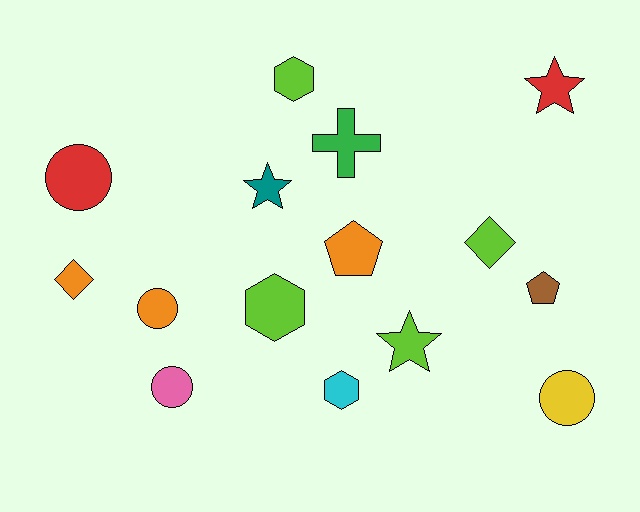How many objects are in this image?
There are 15 objects.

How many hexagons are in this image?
There are 3 hexagons.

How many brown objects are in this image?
There is 1 brown object.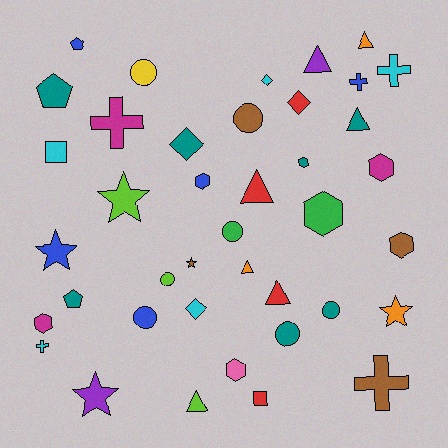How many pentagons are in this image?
There are 3 pentagons.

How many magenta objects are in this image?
There are 3 magenta objects.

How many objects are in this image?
There are 40 objects.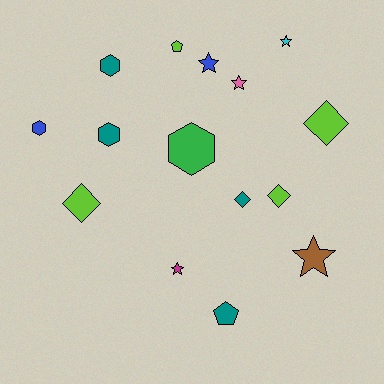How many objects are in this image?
There are 15 objects.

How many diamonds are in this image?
There are 4 diamonds.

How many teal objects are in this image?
There are 4 teal objects.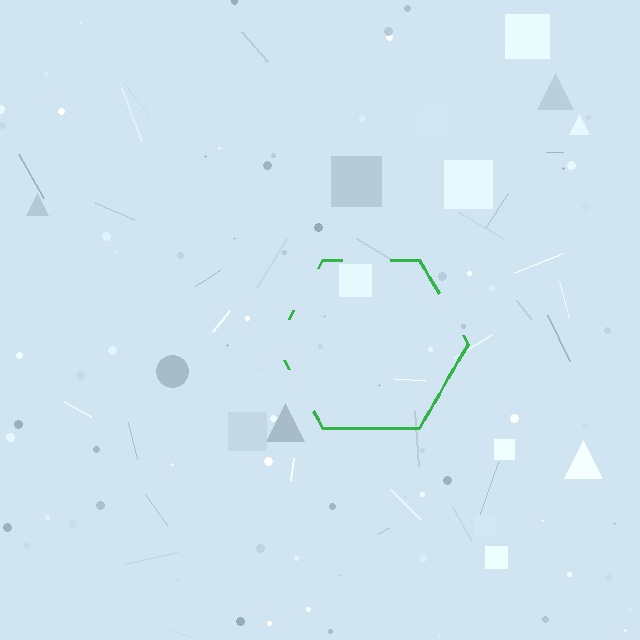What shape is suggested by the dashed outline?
The dashed outline suggests a hexagon.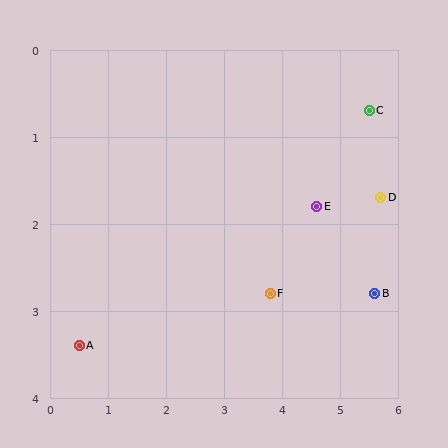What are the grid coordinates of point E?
Point E is at approximately (4.6, 1.8).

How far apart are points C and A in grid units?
Points C and A are about 5.7 grid units apart.